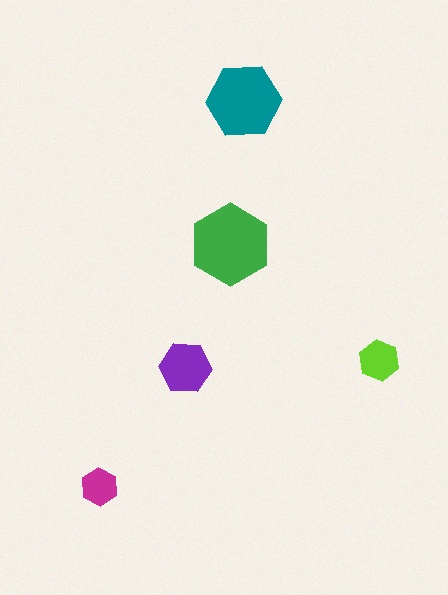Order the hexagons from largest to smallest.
the green one, the teal one, the purple one, the lime one, the magenta one.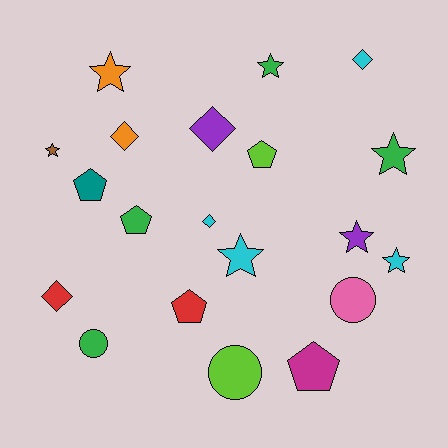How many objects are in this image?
There are 20 objects.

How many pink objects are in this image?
There is 1 pink object.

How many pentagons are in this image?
There are 5 pentagons.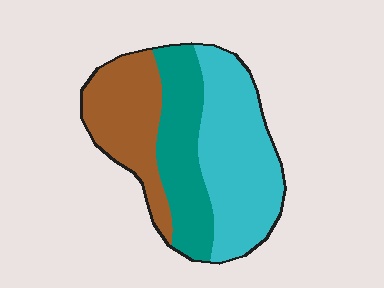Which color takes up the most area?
Cyan, at roughly 40%.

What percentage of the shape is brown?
Brown covers 29% of the shape.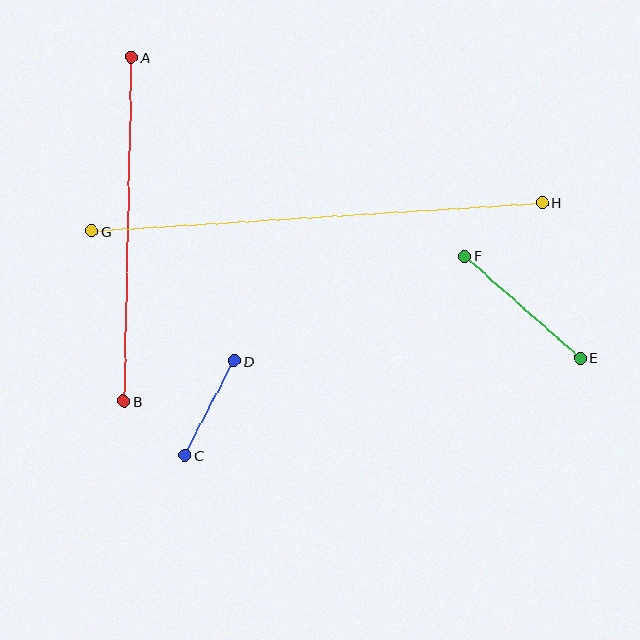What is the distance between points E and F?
The distance is approximately 154 pixels.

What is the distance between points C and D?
The distance is approximately 107 pixels.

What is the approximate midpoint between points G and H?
The midpoint is at approximately (317, 217) pixels.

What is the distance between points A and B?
The distance is approximately 344 pixels.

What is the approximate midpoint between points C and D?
The midpoint is at approximately (210, 408) pixels.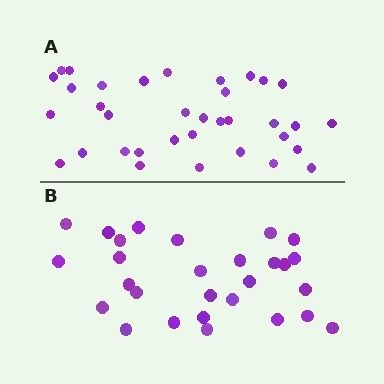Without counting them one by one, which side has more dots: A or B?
Region A (the top region) has more dots.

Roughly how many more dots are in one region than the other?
Region A has roughly 8 or so more dots than region B.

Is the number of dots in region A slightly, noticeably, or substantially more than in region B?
Region A has noticeably more, but not dramatically so. The ratio is roughly 1.2 to 1.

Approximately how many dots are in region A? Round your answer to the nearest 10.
About 40 dots. (The exact count is 35, which rounds to 40.)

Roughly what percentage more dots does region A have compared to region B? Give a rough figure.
About 25% more.